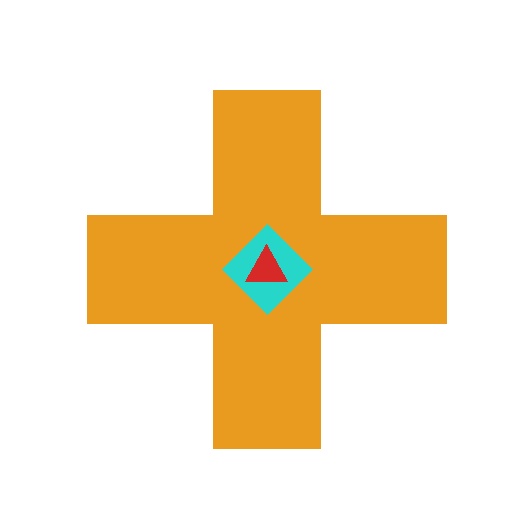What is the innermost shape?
The red triangle.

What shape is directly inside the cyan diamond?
The red triangle.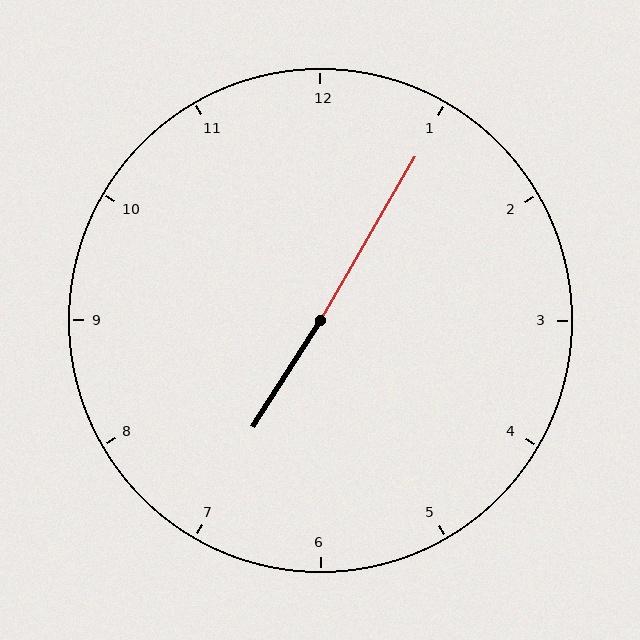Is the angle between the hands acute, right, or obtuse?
It is obtuse.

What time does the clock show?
7:05.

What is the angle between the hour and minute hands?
Approximately 178 degrees.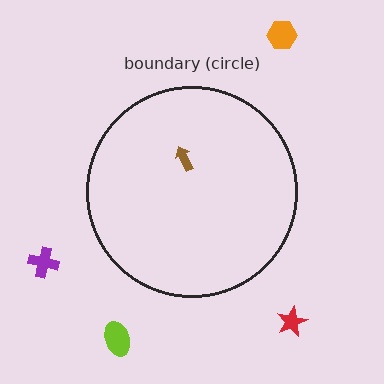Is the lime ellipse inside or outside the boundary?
Outside.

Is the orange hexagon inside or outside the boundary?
Outside.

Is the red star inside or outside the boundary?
Outside.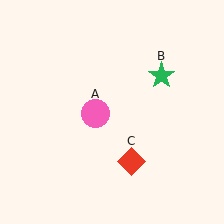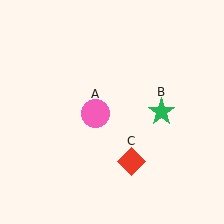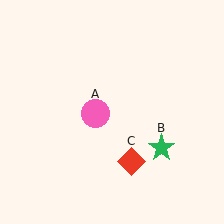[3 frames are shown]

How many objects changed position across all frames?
1 object changed position: green star (object B).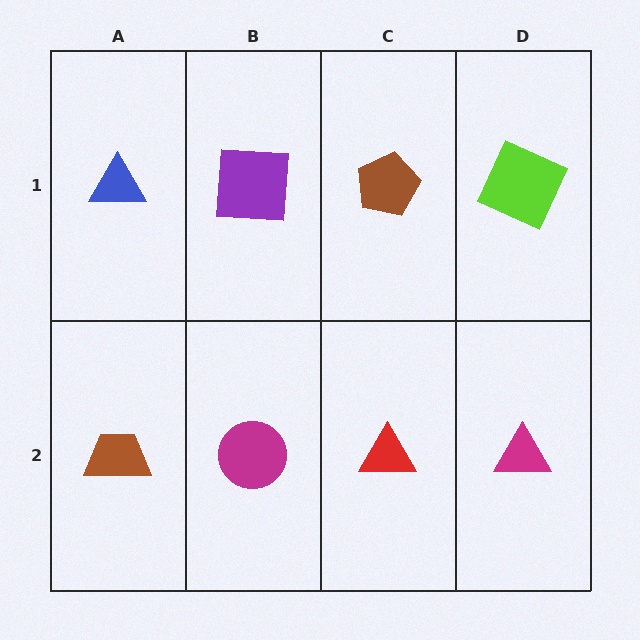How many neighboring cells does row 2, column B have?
3.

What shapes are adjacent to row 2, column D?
A lime square (row 1, column D), a red triangle (row 2, column C).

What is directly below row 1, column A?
A brown trapezoid.